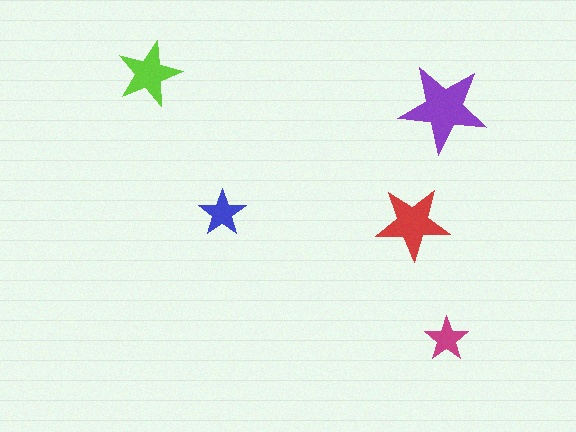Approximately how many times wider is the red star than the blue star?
About 1.5 times wider.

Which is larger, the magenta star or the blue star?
The blue one.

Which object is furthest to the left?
The lime star is leftmost.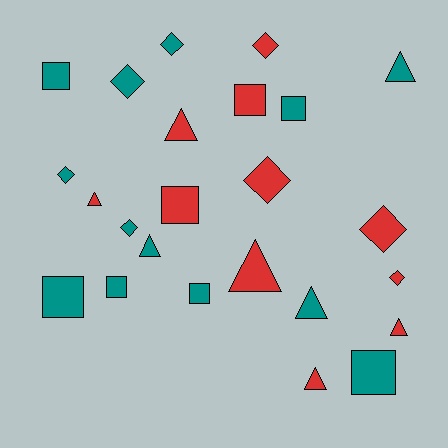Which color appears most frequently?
Teal, with 13 objects.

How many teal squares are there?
There are 6 teal squares.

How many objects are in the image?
There are 24 objects.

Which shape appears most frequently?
Triangle, with 8 objects.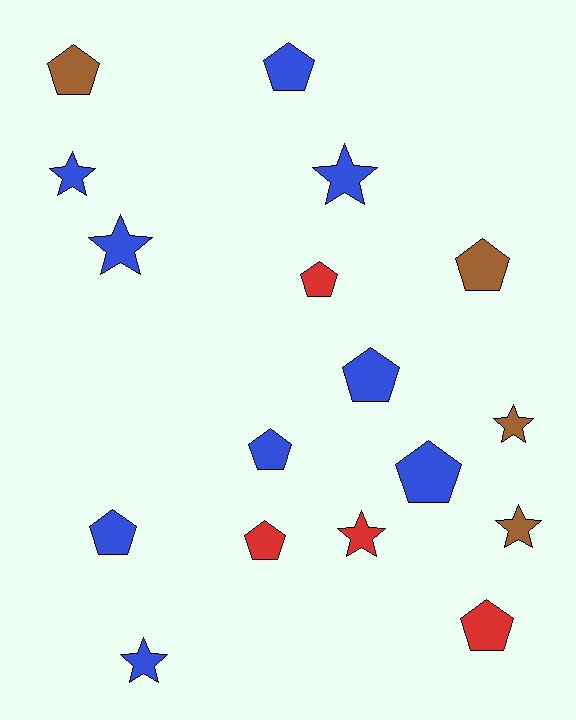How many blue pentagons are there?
There are 5 blue pentagons.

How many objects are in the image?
There are 17 objects.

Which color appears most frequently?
Blue, with 9 objects.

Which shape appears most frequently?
Pentagon, with 10 objects.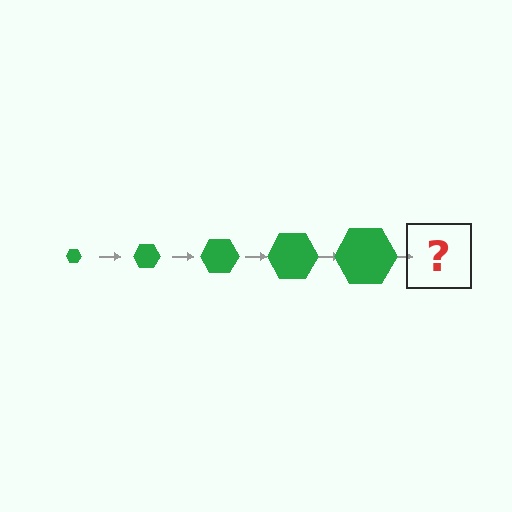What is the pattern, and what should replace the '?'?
The pattern is that the hexagon gets progressively larger each step. The '?' should be a green hexagon, larger than the previous one.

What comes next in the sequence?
The next element should be a green hexagon, larger than the previous one.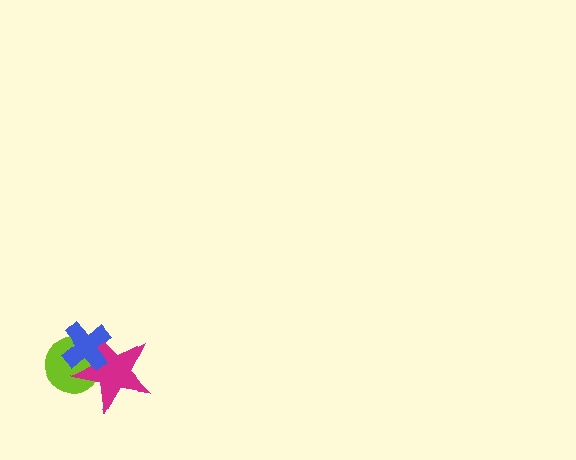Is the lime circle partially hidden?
Yes, it is partially covered by another shape.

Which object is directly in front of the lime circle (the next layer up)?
The magenta star is directly in front of the lime circle.